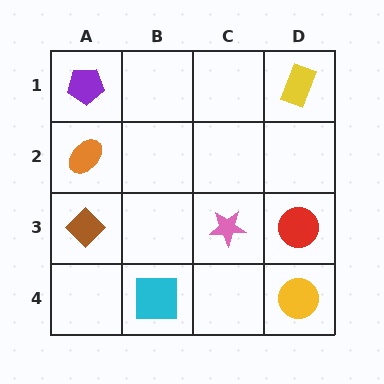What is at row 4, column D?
A yellow circle.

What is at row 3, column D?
A red circle.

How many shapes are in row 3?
3 shapes.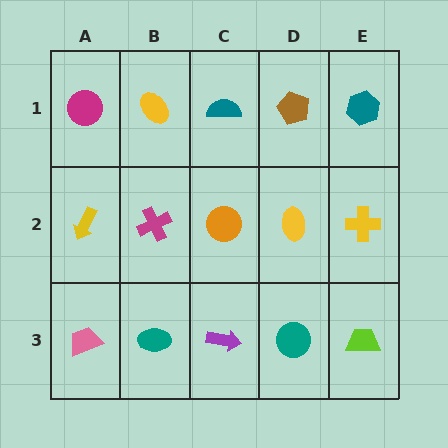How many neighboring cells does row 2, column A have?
3.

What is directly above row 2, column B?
A yellow ellipse.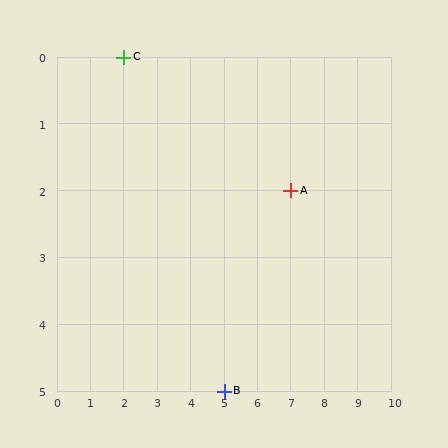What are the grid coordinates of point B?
Point B is at grid coordinates (5, 5).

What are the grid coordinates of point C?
Point C is at grid coordinates (2, 0).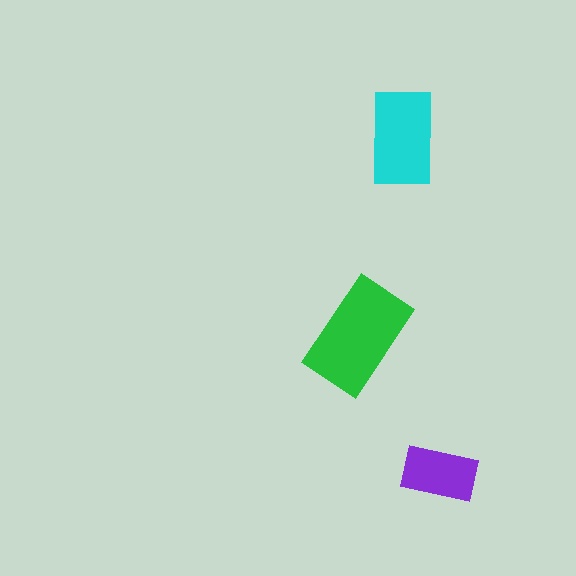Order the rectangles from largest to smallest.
the green one, the cyan one, the purple one.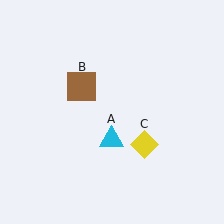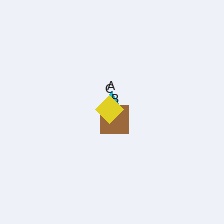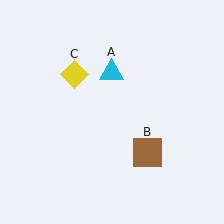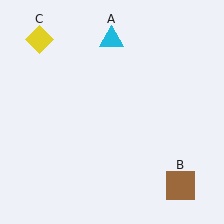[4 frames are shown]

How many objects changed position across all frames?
3 objects changed position: cyan triangle (object A), brown square (object B), yellow diamond (object C).